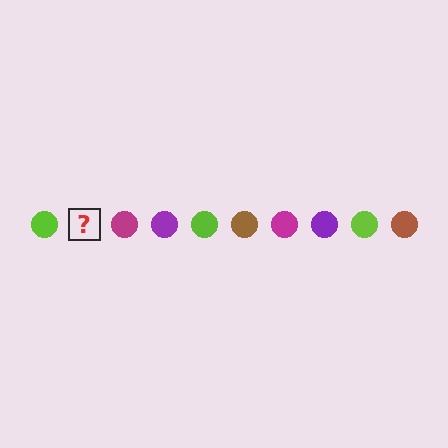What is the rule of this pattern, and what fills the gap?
The rule is that the pattern cycles through lime, brown, magenta, purple circles. The gap should be filled with a brown circle.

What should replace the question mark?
The question mark should be replaced with a brown circle.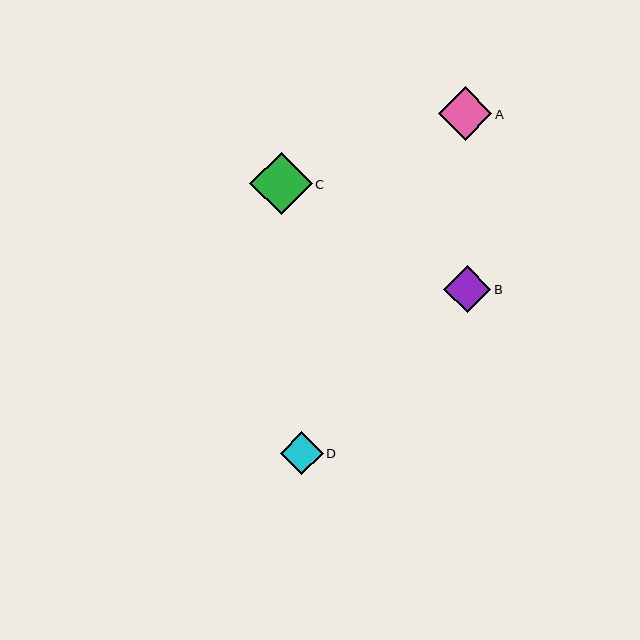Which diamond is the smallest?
Diamond D is the smallest with a size of approximately 43 pixels.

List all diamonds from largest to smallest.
From largest to smallest: C, A, B, D.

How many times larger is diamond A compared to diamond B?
Diamond A is approximately 1.1 times the size of diamond B.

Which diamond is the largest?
Diamond C is the largest with a size of approximately 62 pixels.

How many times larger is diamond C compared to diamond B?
Diamond C is approximately 1.3 times the size of diamond B.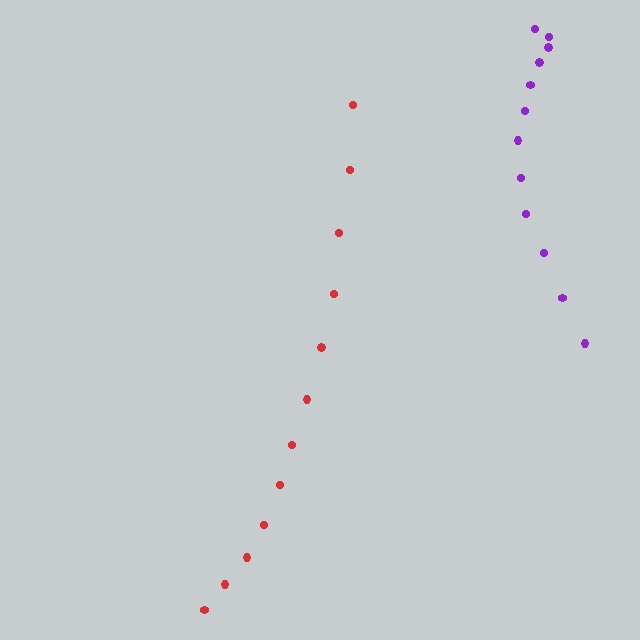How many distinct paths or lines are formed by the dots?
There are 2 distinct paths.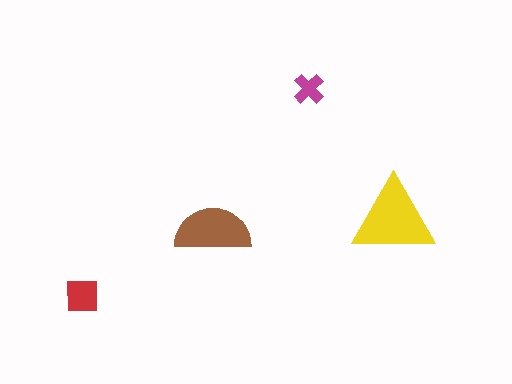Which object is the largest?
The yellow triangle.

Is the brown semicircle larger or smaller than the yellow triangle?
Smaller.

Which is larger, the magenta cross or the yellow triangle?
The yellow triangle.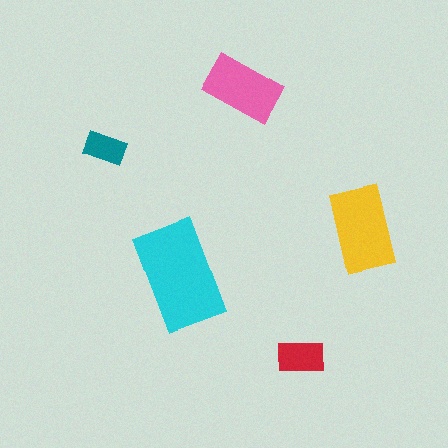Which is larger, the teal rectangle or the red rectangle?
The red one.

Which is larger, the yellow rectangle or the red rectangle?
The yellow one.